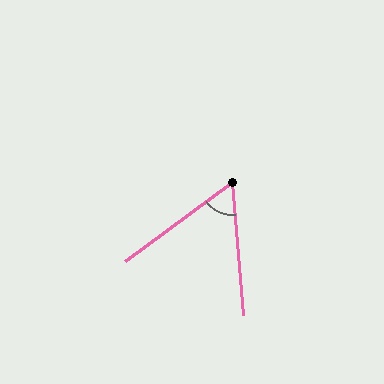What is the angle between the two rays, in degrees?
Approximately 59 degrees.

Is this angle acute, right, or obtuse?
It is acute.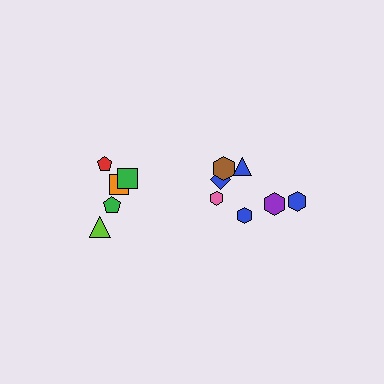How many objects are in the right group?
There are 7 objects.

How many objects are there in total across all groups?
There are 12 objects.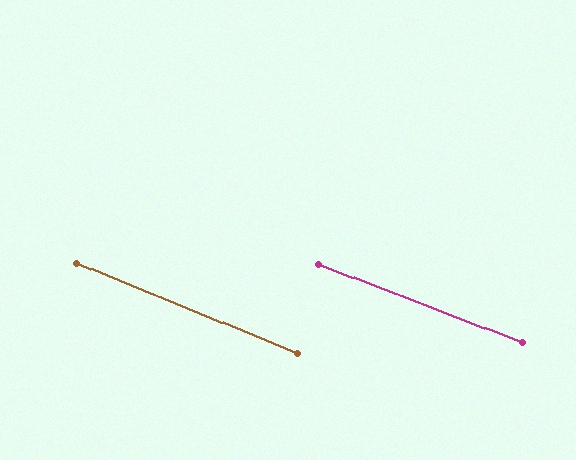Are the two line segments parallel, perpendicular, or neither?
Parallel — their directions differ by only 1.1°.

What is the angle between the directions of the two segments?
Approximately 1 degree.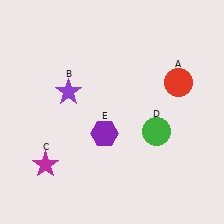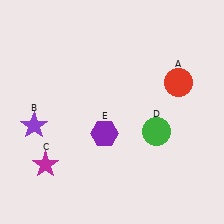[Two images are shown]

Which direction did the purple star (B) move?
The purple star (B) moved left.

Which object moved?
The purple star (B) moved left.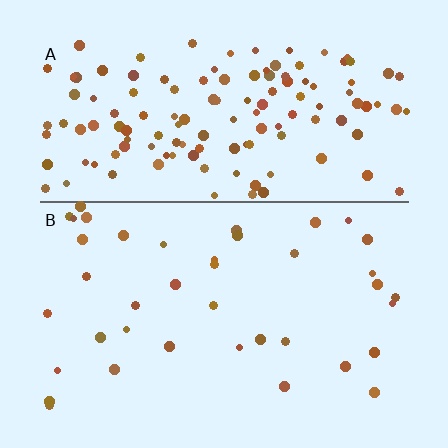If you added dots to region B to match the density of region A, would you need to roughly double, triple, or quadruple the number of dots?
Approximately triple.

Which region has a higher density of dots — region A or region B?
A (the top).